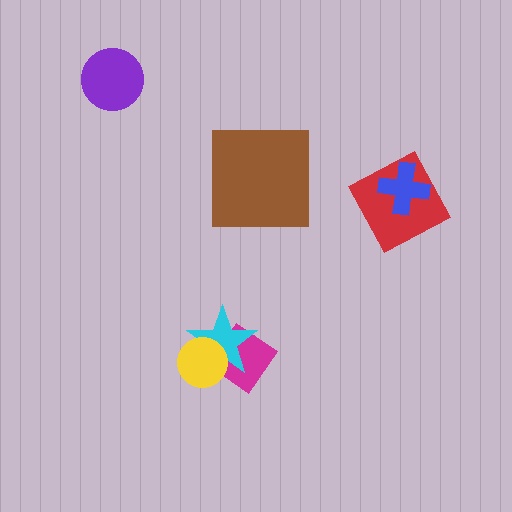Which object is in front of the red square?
The blue cross is in front of the red square.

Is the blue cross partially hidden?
No, no other shape covers it.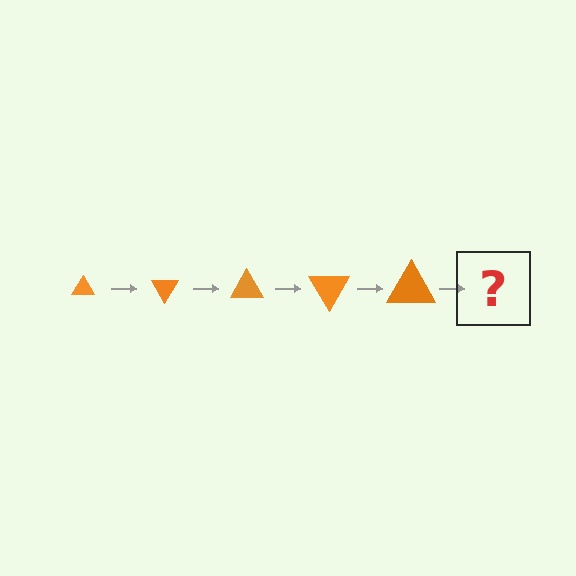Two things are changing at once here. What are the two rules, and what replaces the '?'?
The two rules are that the triangle grows larger each step and it rotates 60 degrees each step. The '?' should be a triangle, larger than the previous one and rotated 300 degrees from the start.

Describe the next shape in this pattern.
It should be a triangle, larger than the previous one and rotated 300 degrees from the start.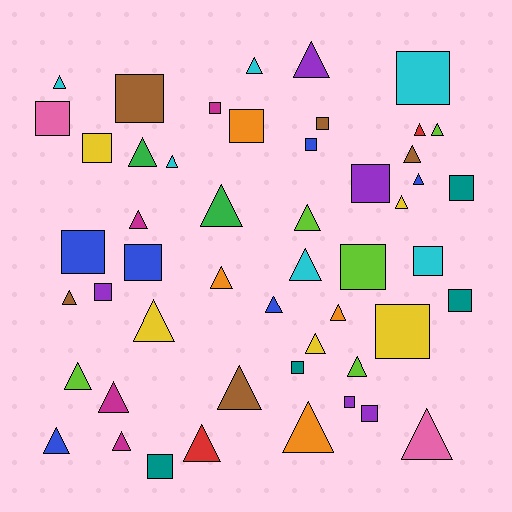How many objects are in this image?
There are 50 objects.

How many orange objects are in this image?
There are 4 orange objects.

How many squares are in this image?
There are 21 squares.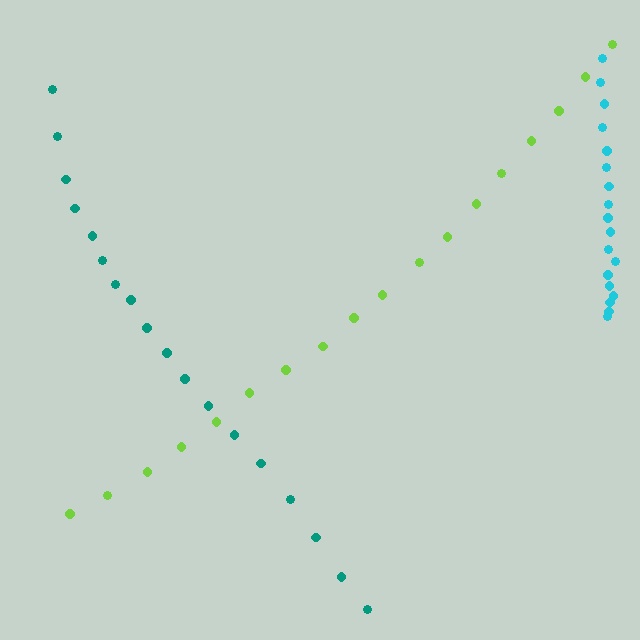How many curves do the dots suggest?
There are 3 distinct paths.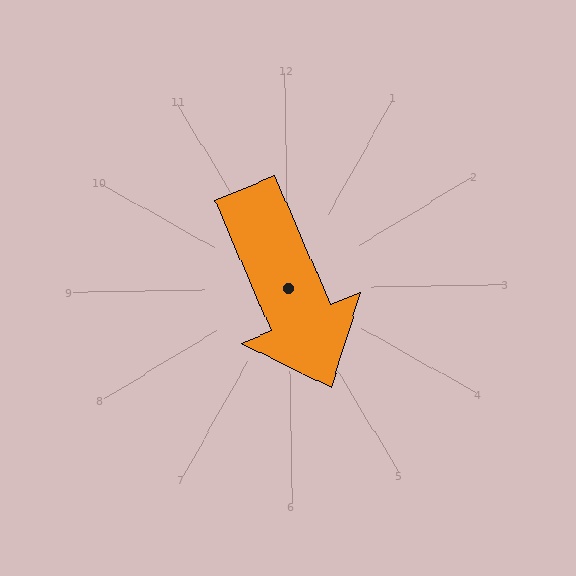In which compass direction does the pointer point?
South.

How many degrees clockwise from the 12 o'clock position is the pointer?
Approximately 158 degrees.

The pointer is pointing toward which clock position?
Roughly 5 o'clock.